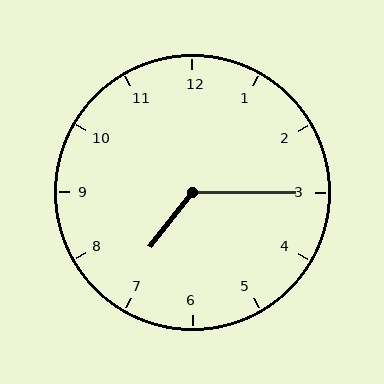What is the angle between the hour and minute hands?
Approximately 128 degrees.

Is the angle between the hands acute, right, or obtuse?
It is obtuse.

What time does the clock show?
7:15.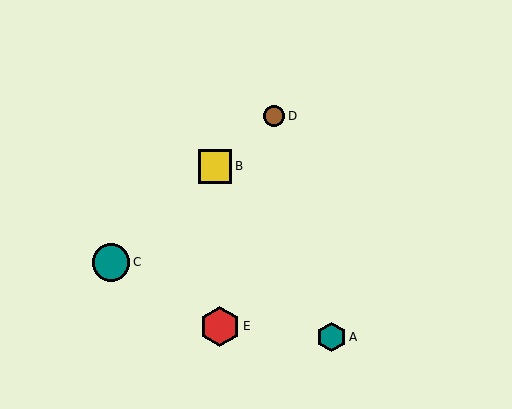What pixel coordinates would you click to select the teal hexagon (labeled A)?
Click at (332, 337) to select the teal hexagon A.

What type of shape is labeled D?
Shape D is a brown circle.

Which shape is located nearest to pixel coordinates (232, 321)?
The red hexagon (labeled E) at (220, 326) is nearest to that location.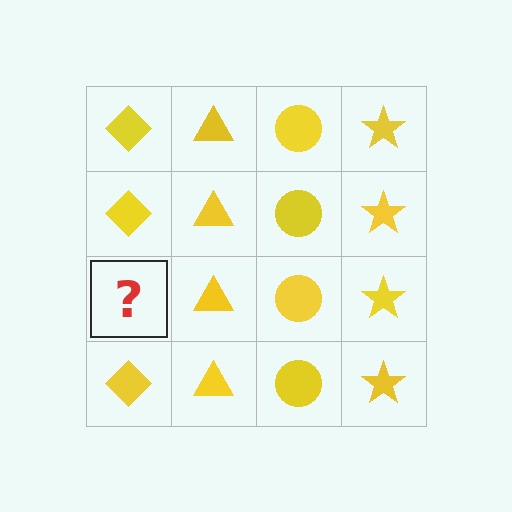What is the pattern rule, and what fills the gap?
The rule is that each column has a consistent shape. The gap should be filled with a yellow diamond.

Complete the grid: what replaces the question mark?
The question mark should be replaced with a yellow diamond.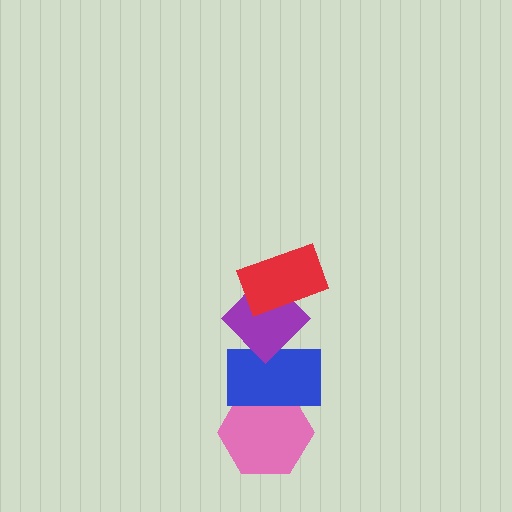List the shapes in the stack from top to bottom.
From top to bottom: the red rectangle, the purple diamond, the blue rectangle, the pink hexagon.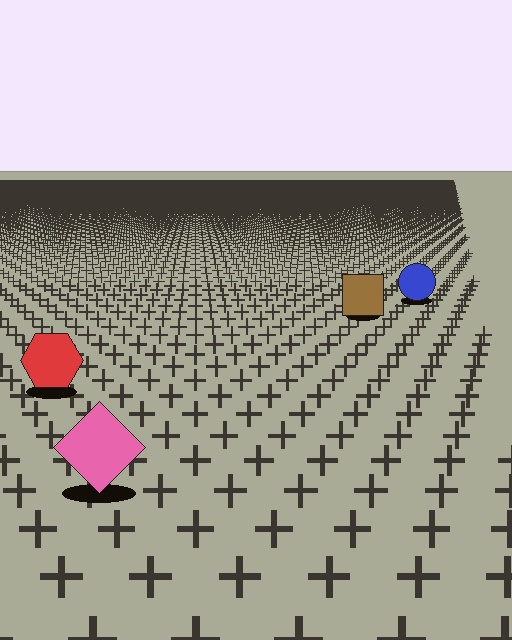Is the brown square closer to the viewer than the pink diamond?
No. The pink diamond is closer — you can tell from the texture gradient: the ground texture is coarser near it.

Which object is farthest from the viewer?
The blue circle is farthest from the viewer. It appears smaller and the ground texture around it is denser.